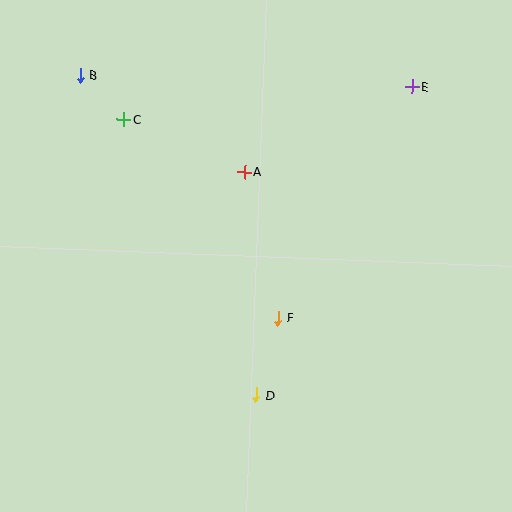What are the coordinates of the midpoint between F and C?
The midpoint between F and C is at (201, 219).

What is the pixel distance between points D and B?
The distance between D and B is 365 pixels.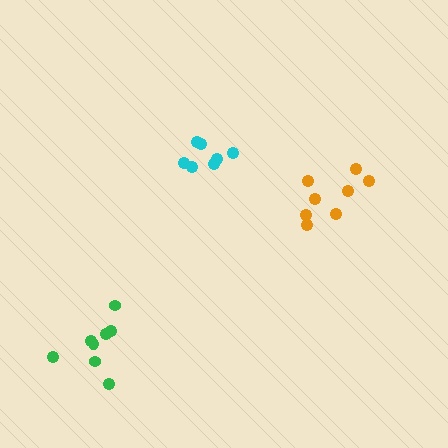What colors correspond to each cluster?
The clusters are colored: green, cyan, orange.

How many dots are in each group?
Group 1: 8 dots, Group 2: 7 dots, Group 3: 8 dots (23 total).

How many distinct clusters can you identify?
There are 3 distinct clusters.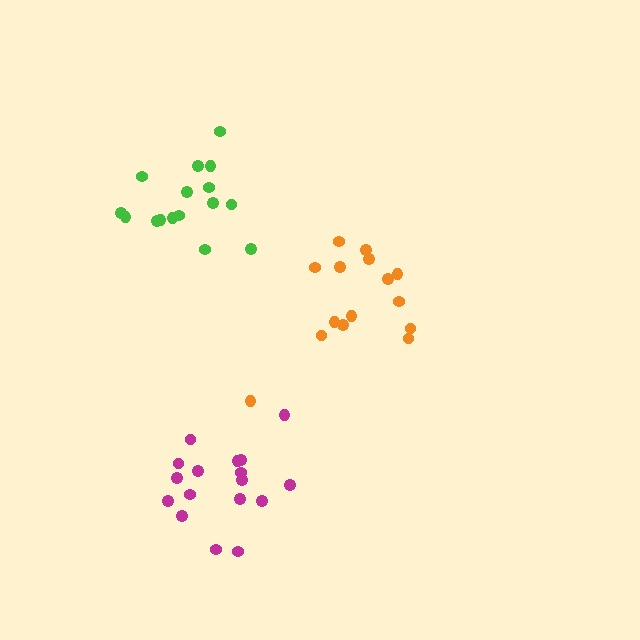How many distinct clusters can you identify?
There are 3 distinct clusters.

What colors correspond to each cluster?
The clusters are colored: green, magenta, orange.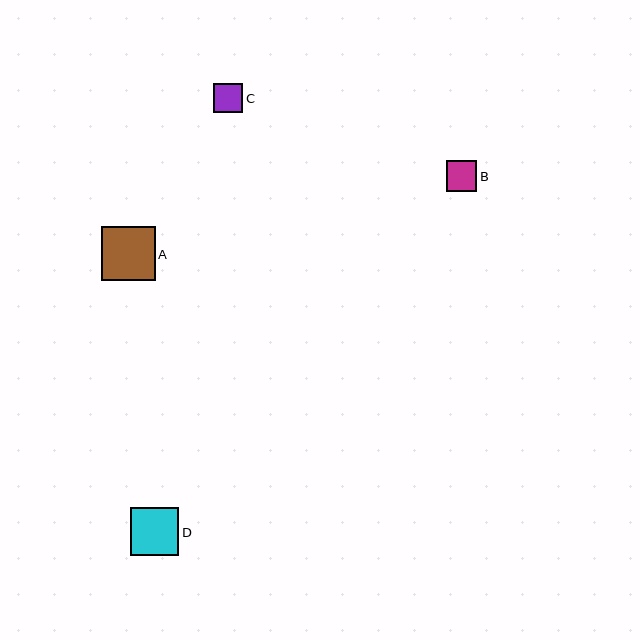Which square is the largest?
Square A is the largest with a size of approximately 53 pixels.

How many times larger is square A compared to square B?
Square A is approximately 1.7 times the size of square B.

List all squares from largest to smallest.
From largest to smallest: A, D, B, C.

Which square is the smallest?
Square C is the smallest with a size of approximately 29 pixels.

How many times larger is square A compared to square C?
Square A is approximately 1.8 times the size of square C.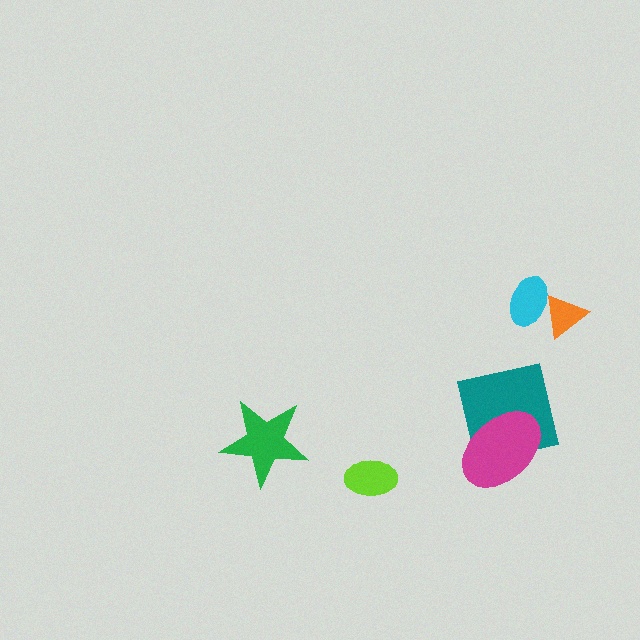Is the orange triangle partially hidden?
Yes, it is partially covered by another shape.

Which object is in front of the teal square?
The magenta ellipse is in front of the teal square.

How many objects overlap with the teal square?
1 object overlaps with the teal square.